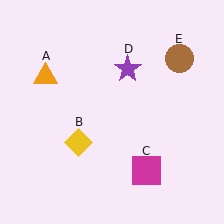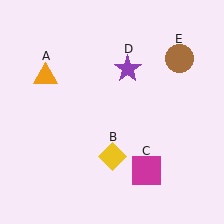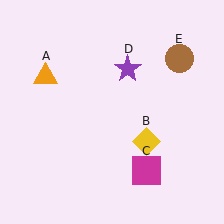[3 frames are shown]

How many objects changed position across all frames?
1 object changed position: yellow diamond (object B).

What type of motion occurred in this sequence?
The yellow diamond (object B) rotated counterclockwise around the center of the scene.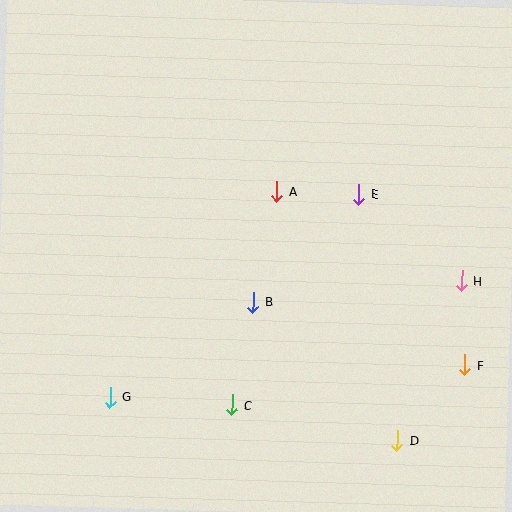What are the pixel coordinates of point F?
Point F is at (465, 365).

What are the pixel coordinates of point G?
Point G is at (110, 397).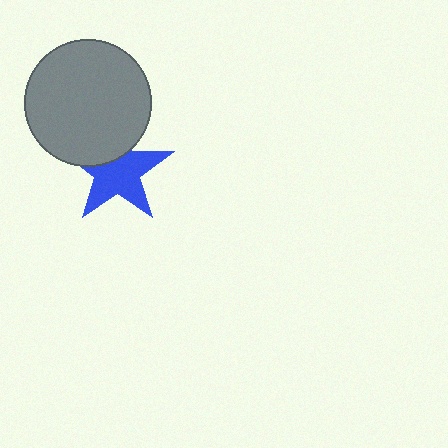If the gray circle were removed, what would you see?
You would see the complete blue star.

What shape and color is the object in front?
The object in front is a gray circle.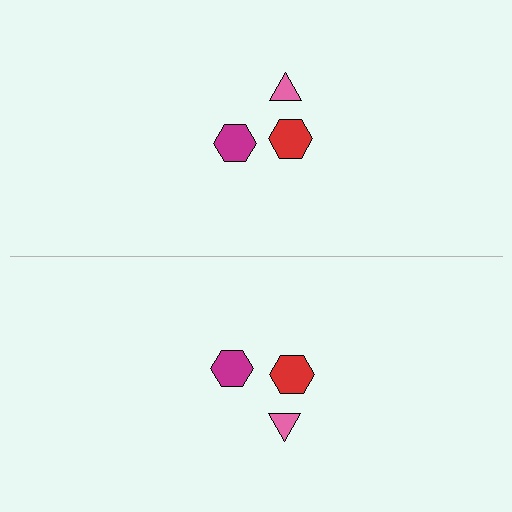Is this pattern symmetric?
Yes, this pattern has bilateral (reflection) symmetry.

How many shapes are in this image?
There are 6 shapes in this image.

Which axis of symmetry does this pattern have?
The pattern has a horizontal axis of symmetry running through the center of the image.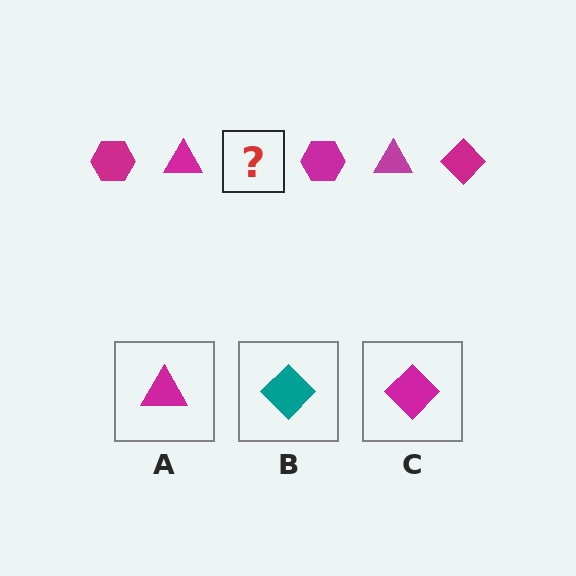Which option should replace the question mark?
Option C.